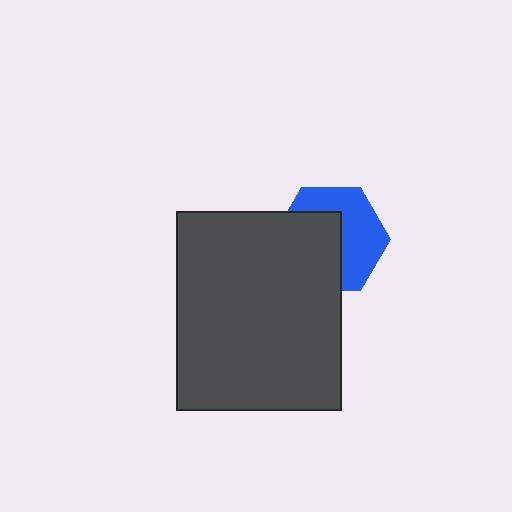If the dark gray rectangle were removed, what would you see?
You would see the complete blue hexagon.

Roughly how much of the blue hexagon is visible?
About half of it is visible (roughly 51%).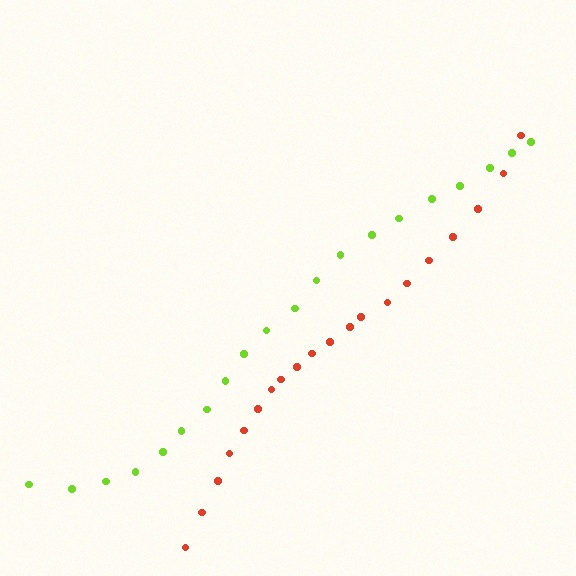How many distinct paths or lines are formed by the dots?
There are 2 distinct paths.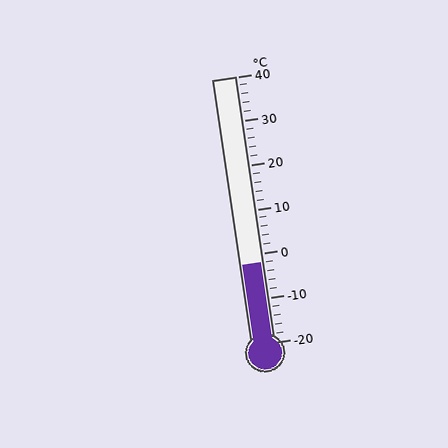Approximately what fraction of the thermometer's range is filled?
The thermometer is filled to approximately 30% of its range.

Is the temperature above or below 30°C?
The temperature is below 30°C.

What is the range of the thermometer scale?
The thermometer scale ranges from -20°C to 40°C.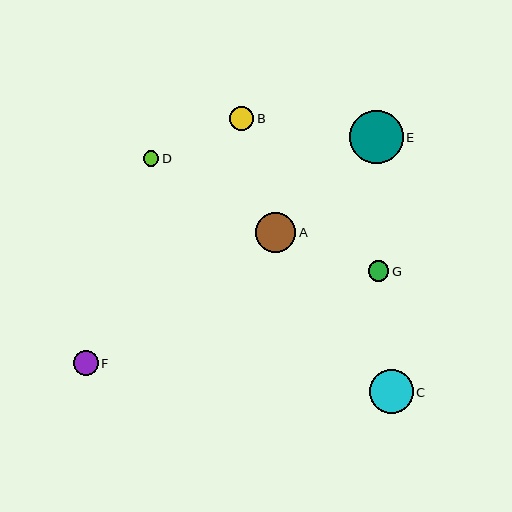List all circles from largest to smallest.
From largest to smallest: E, C, A, F, B, G, D.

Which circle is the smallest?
Circle D is the smallest with a size of approximately 15 pixels.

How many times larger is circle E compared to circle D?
Circle E is approximately 3.5 times the size of circle D.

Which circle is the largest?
Circle E is the largest with a size of approximately 54 pixels.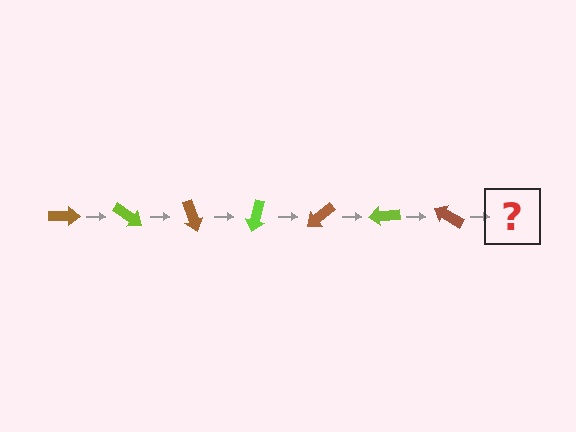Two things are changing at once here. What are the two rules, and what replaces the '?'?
The two rules are that it rotates 35 degrees each step and the color cycles through brown and lime. The '?' should be a lime arrow, rotated 245 degrees from the start.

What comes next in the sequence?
The next element should be a lime arrow, rotated 245 degrees from the start.